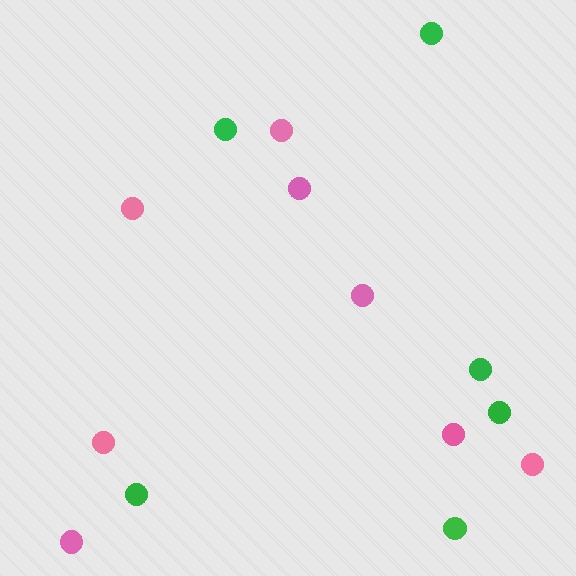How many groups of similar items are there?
There are 2 groups: one group of pink circles (8) and one group of green circles (6).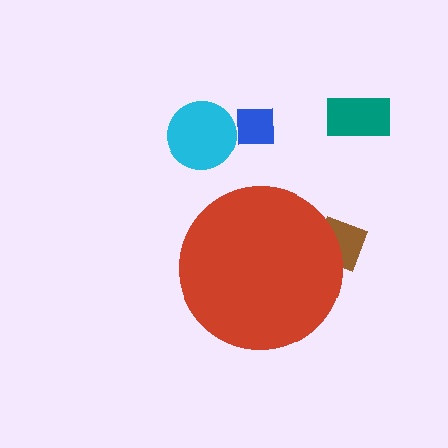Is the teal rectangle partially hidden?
No, the teal rectangle is fully visible.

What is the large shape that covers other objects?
A red circle.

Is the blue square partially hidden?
No, the blue square is fully visible.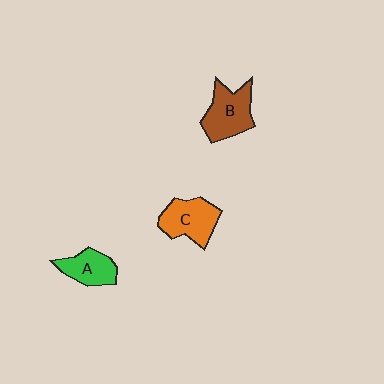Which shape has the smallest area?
Shape A (green).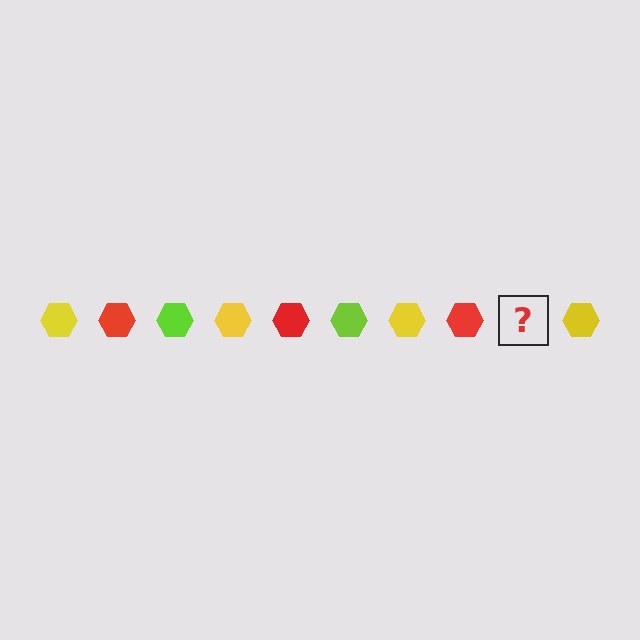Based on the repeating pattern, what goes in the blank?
The blank should be a lime hexagon.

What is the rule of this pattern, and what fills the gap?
The rule is that the pattern cycles through yellow, red, lime hexagons. The gap should be filled with a lime hexagon.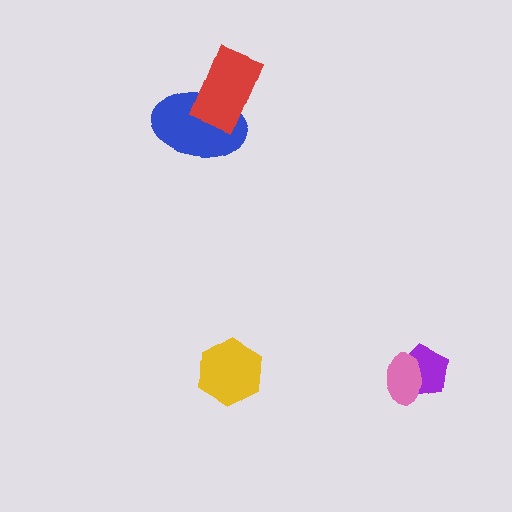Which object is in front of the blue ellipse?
The red rectangle is in front of the blue ellipse.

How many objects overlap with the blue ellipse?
1 object overlaps with the blue ellipse.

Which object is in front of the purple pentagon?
The pink ellipse is in front of the purple pentagon.